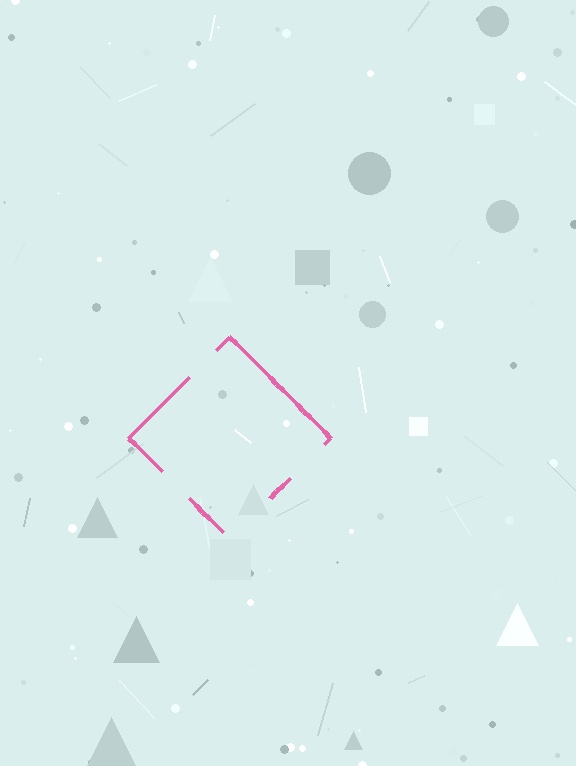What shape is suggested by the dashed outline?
The dashed outline suggests a diamond.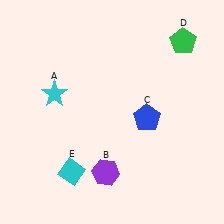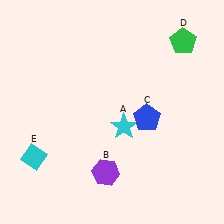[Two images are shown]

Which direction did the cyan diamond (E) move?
The cyan diamond (E) moved left.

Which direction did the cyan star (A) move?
The cyan star (A) moved right.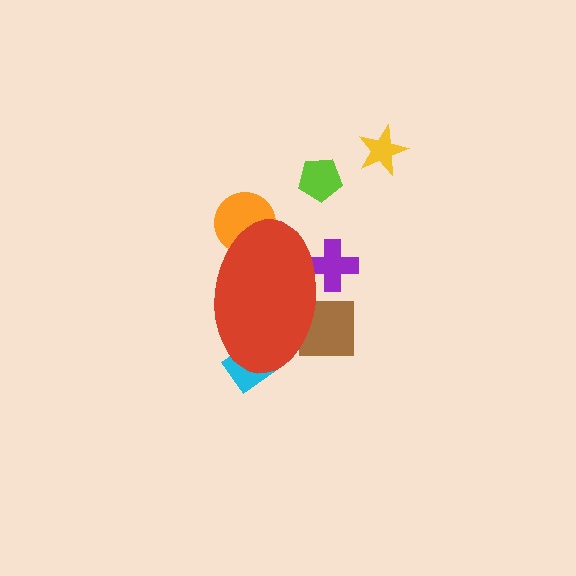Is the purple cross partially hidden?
Yes, the purple cross is partially hidden behind the red ellipse.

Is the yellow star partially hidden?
No, the yellow star is fully visible.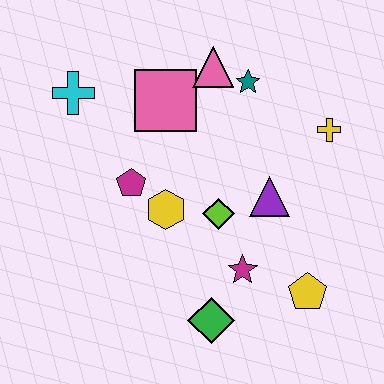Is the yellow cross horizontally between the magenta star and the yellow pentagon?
No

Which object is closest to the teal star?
The pink triangle is closest to the teal star.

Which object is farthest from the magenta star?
The cyan cross is farthest from the magenta star.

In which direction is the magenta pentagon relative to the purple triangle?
The magenta pentagon is to the left of the purple triangle.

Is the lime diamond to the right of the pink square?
Yes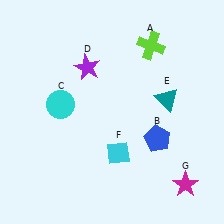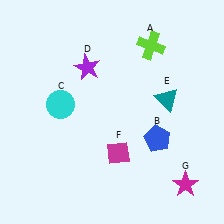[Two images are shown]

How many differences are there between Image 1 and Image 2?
There is 1 difference between the two images.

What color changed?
The diamond (F) changed from cyan in Image 1 to magenta in Image 2.